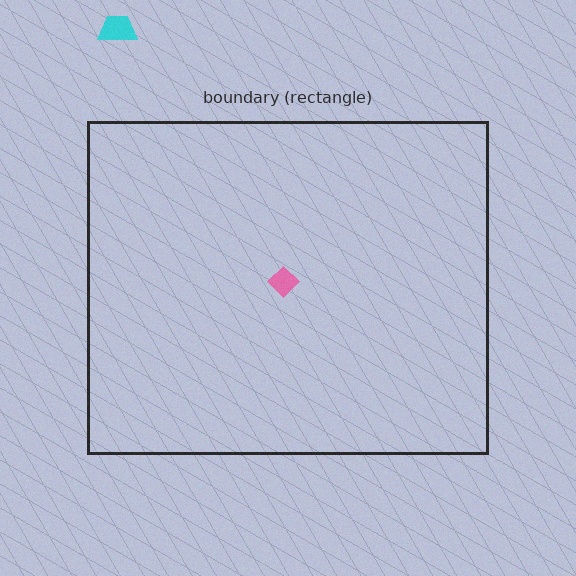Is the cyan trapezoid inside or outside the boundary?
Outside.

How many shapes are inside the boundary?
1 inside, 1 outside.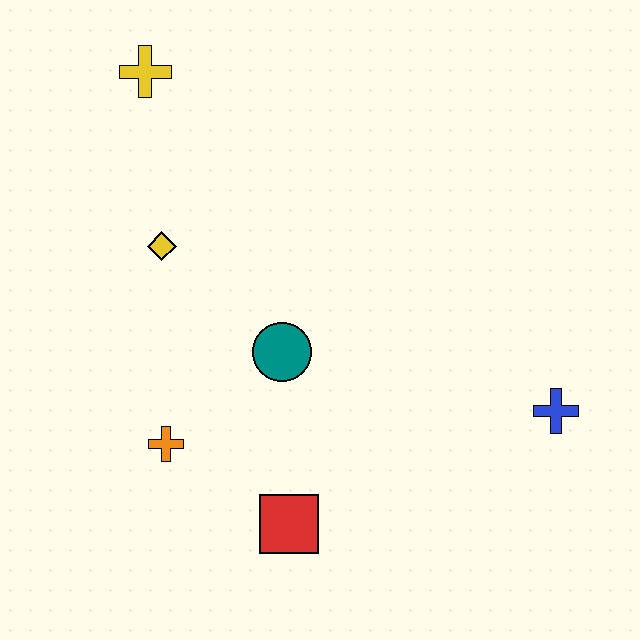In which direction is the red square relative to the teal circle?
The red square is below the teal circle.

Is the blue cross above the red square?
Yes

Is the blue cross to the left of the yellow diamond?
No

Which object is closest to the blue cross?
The teal circle is closest to the blue cross.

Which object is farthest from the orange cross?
The blue cross is farthest from the orange cross.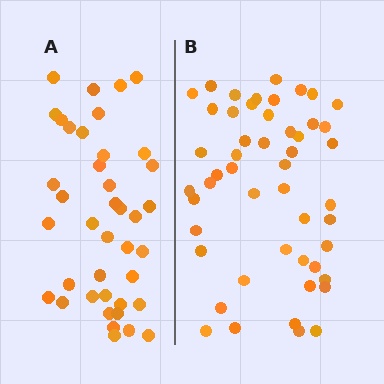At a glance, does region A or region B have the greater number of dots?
Region B (the right region) has more dots.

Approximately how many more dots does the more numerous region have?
Region B has roughly 10 or so more dots than region A.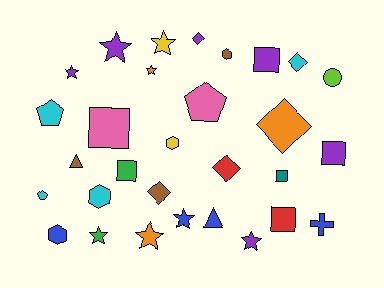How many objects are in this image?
There are 30 objects.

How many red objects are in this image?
There are 2 red objects.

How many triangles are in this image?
There are 2 triangles.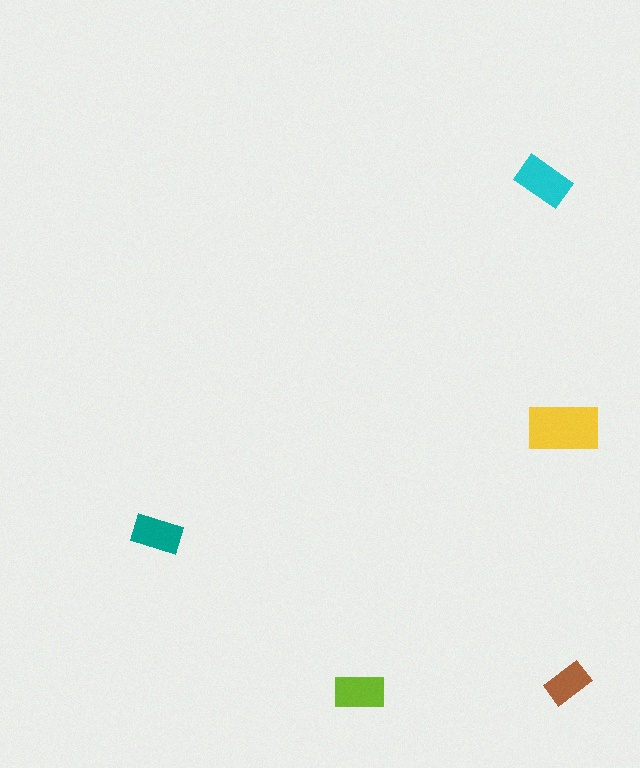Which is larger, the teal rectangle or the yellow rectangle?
The yellow one.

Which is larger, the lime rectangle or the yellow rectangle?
The yellow one.